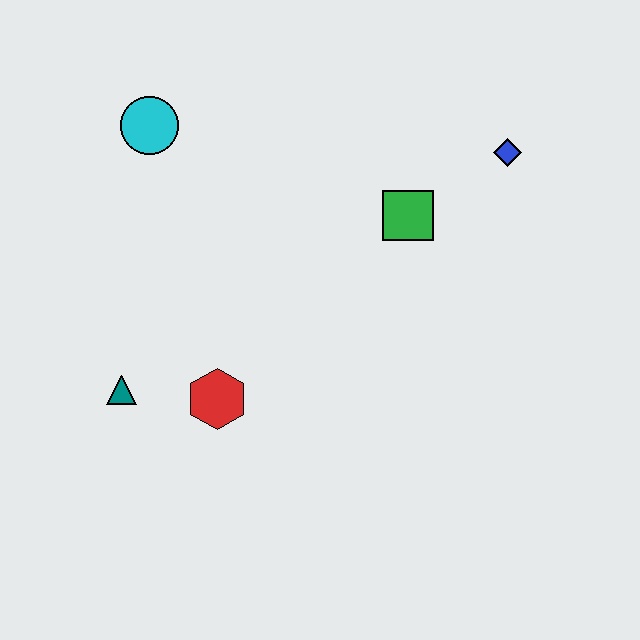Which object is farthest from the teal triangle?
The blue diamond is farthest from the teal triangle.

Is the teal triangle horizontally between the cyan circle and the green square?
No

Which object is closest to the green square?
The blue diamond is closest to the green square.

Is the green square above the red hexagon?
Yes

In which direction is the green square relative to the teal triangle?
The green square is to the right of the teal triangle.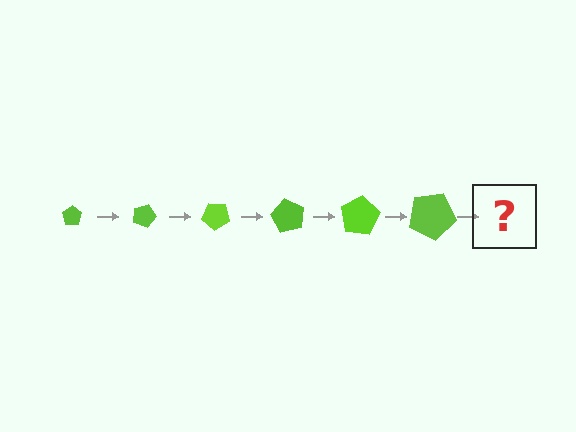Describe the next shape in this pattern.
It should be a pentagon, larger than the previous one and rotated 120 degrees from the start.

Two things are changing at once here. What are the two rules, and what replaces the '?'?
The two rules are that the pentagon grows larger each step and it rotates 20 degrees each step. The '?' should be a pentagon, larger than the previous one and rotated 120 degrees from the start.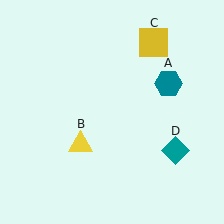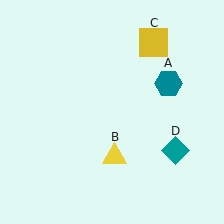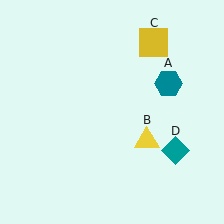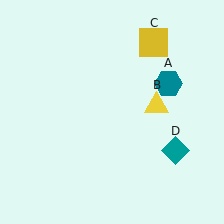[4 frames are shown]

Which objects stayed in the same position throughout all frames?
Teal hexagon (object A) and yellow square (object C) and teal diamond (object D) remained stationary.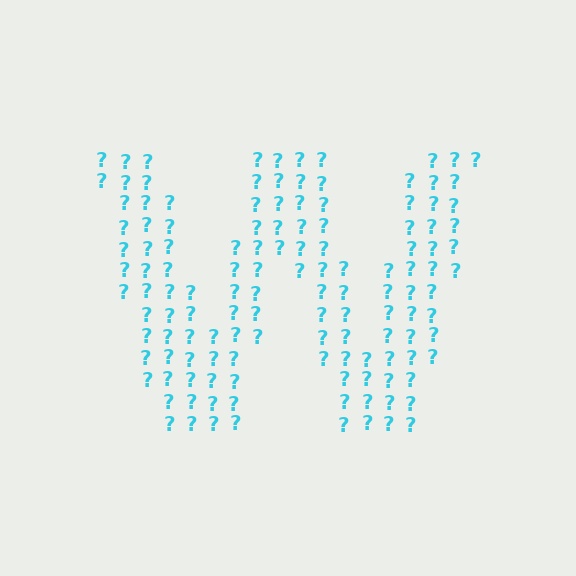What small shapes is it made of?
It is made of small question marks.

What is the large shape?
The large shape is the letter W.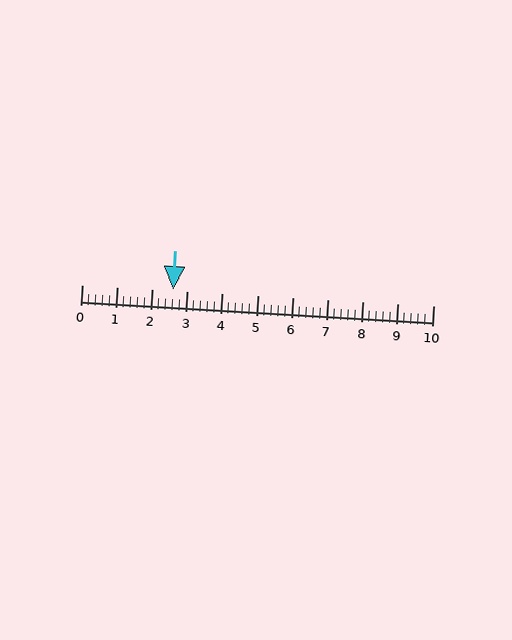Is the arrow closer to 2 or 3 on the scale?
The arrow is closer to 3.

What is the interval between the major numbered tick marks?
The major tick marks are spaced 1 units apart.